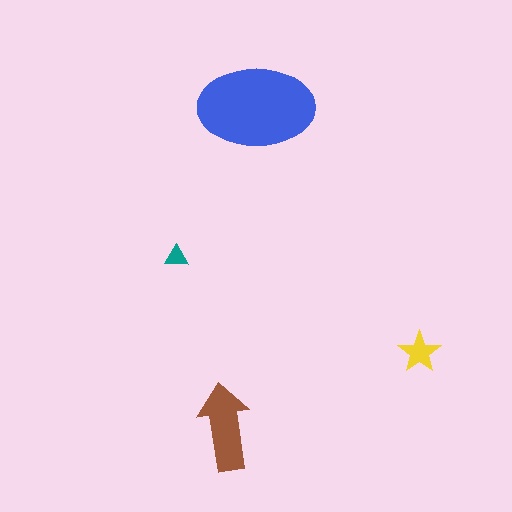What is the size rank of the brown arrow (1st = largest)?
2nd.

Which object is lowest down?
The brown arrow is bottommost.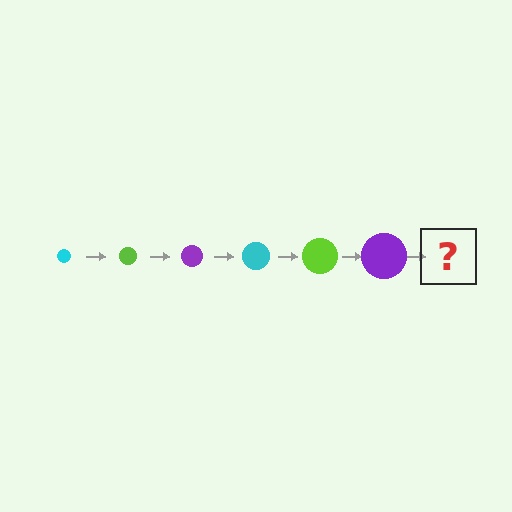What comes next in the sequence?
The next element should be a cyan circle, larger than the previous one.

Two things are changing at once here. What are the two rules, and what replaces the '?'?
The two rules are that the circle grows larger each step and the color cycles through cyan, lime, and purple. The '?' should be a cyan circle, larger than the previous one.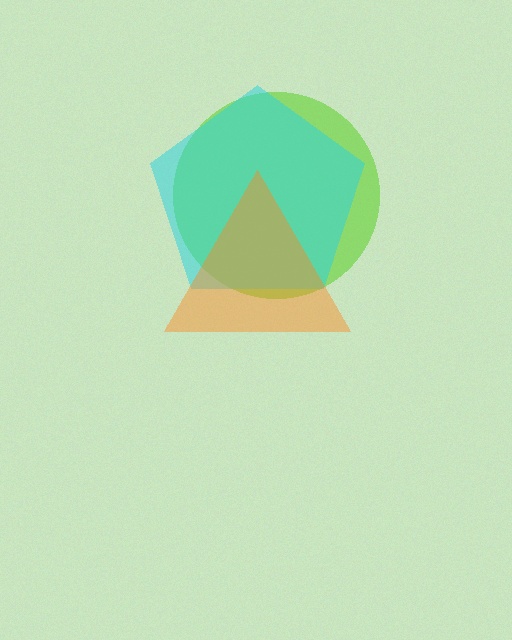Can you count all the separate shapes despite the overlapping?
Yes, there are 3 separate shapes.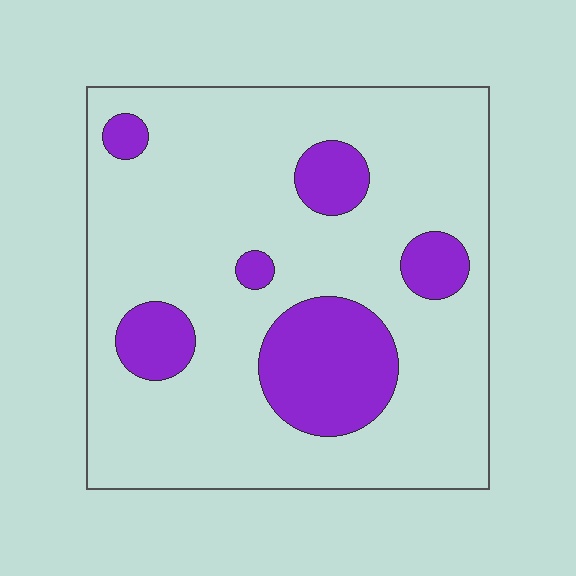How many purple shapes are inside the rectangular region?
6.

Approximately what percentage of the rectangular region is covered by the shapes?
Approximately 20%.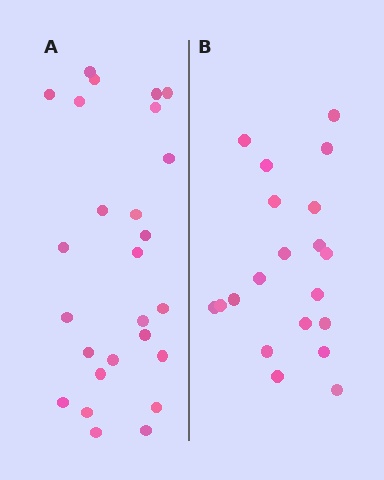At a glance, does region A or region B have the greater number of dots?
Region A (the left region) has more dots.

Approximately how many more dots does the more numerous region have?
Region A has about 6 more dots than region B.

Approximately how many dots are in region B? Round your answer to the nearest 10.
About 20 dots.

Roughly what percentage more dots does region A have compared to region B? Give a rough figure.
About 30% more.